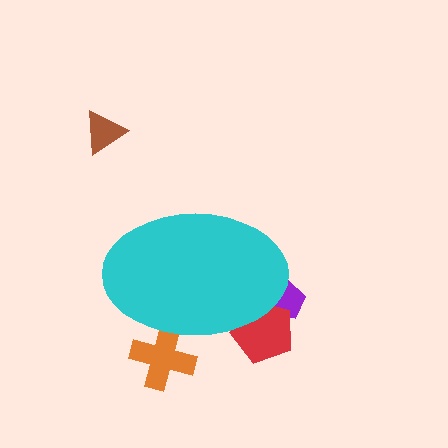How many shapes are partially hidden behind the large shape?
3 shapes are partially hidden.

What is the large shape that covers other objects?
A cyan ellipse.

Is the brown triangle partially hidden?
No, the brown triangle is fully visible.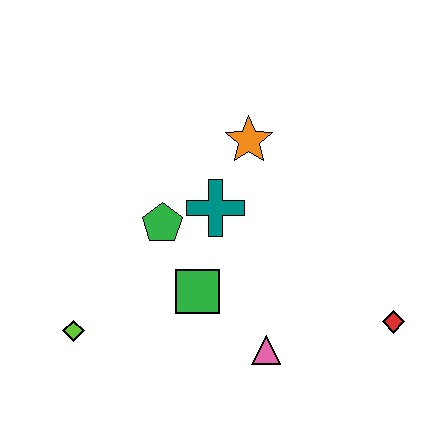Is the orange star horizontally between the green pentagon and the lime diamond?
No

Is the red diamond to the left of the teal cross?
No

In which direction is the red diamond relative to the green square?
The red diamond is to the right of the green square.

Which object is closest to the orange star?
The teal cross is closest to the orange star.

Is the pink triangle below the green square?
Yes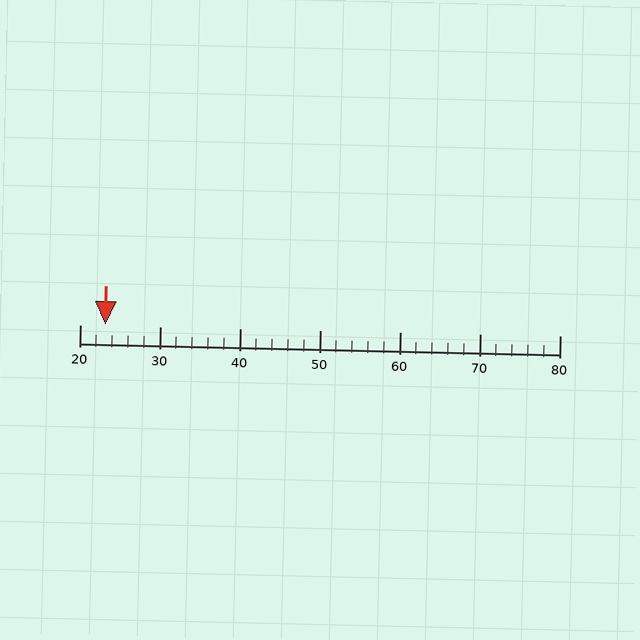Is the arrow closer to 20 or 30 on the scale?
The arrow is closer to 20.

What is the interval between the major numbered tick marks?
The major tick marks are spaced 10 units apart.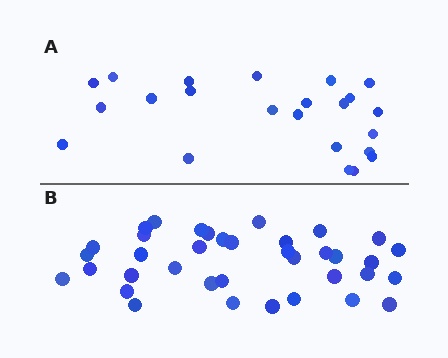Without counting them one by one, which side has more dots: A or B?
Region B (the bottom region) has more dots.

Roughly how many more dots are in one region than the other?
Region B has approximately 15 more dots than region A.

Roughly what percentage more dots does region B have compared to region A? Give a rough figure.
About 60% more.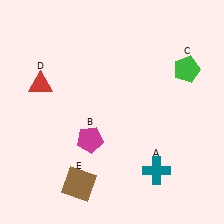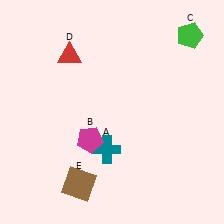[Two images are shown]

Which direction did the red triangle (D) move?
The red triangle (D) moved up.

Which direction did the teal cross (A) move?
The teal cross (A) moved left.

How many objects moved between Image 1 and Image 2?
3 objects moved between the two images.